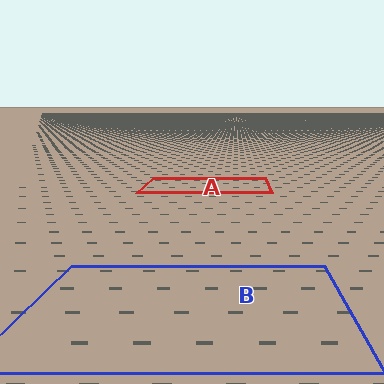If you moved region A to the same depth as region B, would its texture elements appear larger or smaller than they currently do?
They would appear larger. At a closer depth, the same texture elements are projected at a bigger on-screen size.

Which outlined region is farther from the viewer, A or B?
Region A is farther from the viewer — the texture elements inside it appear smaller and more densely packed.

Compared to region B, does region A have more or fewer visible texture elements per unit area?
Region A has more texture elements per unit area — they are packed more densely because it is farther away.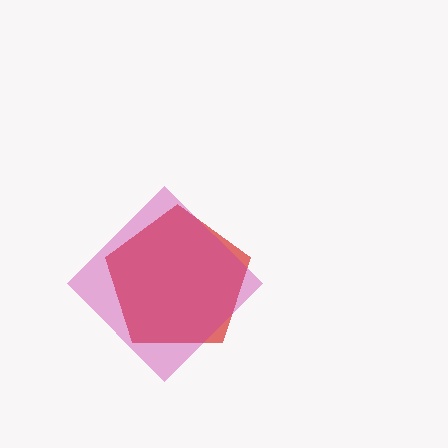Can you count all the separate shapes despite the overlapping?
Yes, there are 2 separate shapes.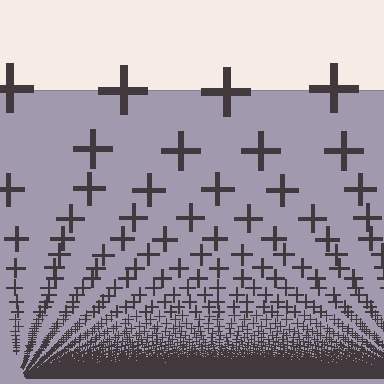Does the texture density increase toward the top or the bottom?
Density increases toward the bottom.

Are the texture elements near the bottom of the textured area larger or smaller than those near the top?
Smaller. The gradient is inverted — elements near the bottom are smaller and denser.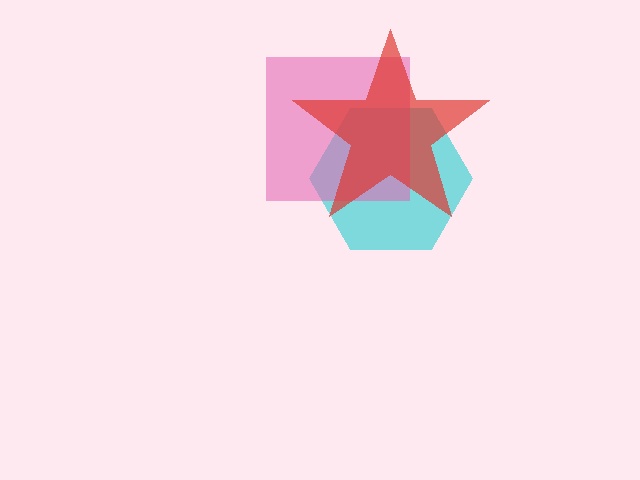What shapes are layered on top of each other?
The layered shapes are: a cyan hexagon, a pink square, a red star.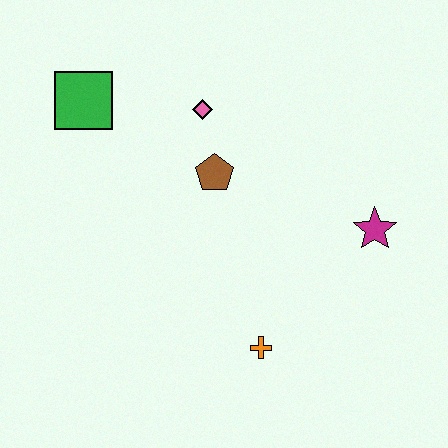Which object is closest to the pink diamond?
The brown pentagon is closest to the pink diamond.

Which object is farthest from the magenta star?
The green square is farthest from the magenta star.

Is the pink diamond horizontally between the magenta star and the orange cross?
No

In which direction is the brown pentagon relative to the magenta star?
The brown pentagon is to the left of the magenta star.